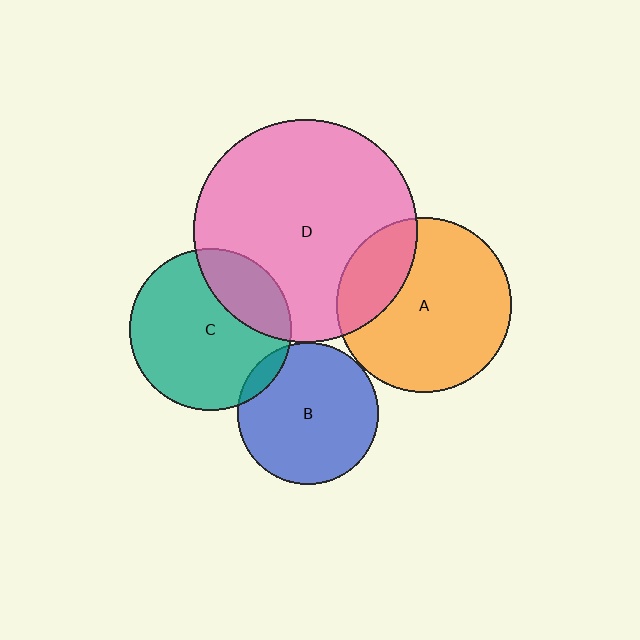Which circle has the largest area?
Circle D (pink).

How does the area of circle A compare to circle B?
Approximately 1.5 times.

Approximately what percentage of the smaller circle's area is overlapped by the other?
Approximately 25%.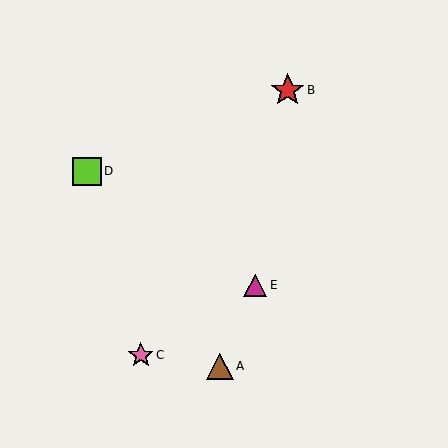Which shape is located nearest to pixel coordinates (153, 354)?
The pink star (labeled C) at (141, 355) is nearest to that location.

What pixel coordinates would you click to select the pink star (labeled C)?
Click at (141, 355) to select the pink star C.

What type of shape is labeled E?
Shape E is a magenta triangle.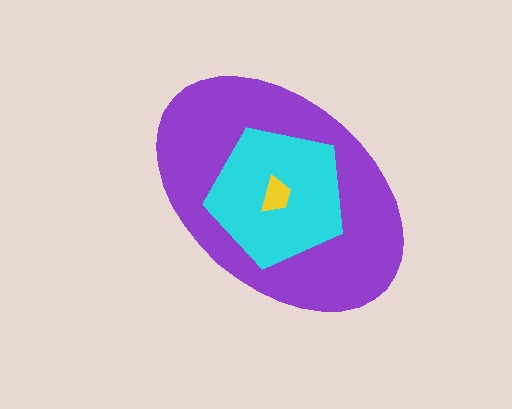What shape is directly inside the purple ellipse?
The cyan pentagon.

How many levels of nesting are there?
3.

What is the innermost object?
The yellow trapezoid.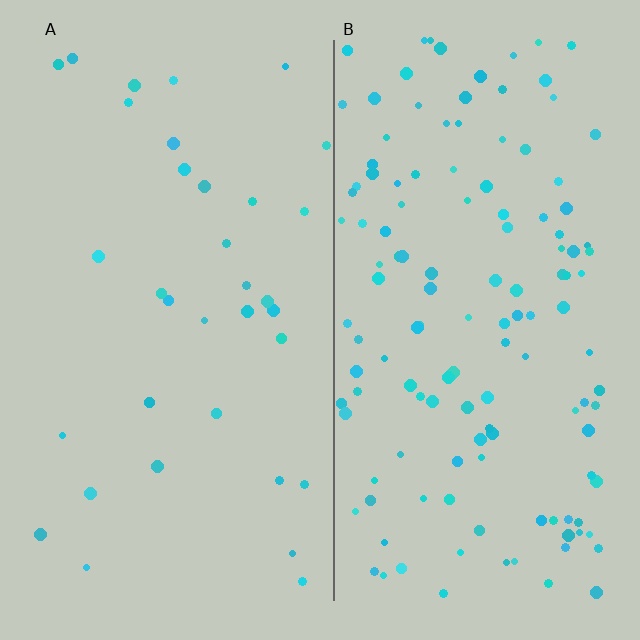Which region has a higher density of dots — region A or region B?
B (the right).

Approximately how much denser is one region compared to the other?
Approximately 3.9× — region B over region A.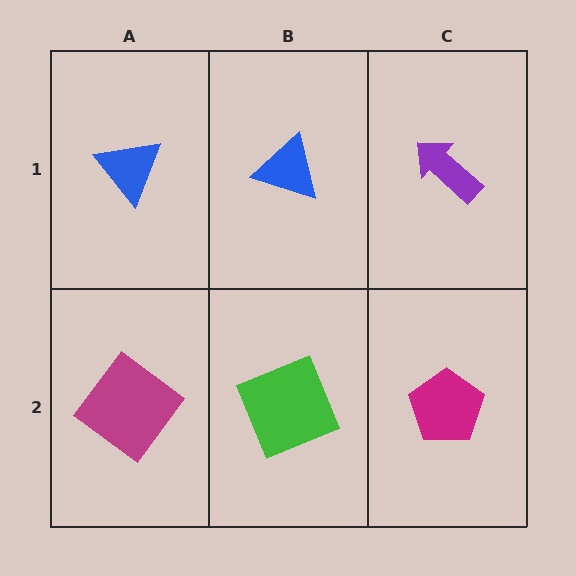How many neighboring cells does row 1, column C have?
2.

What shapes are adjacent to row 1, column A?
A magenta diamond (row 2, column A), a blue triangle (row 1, column B).